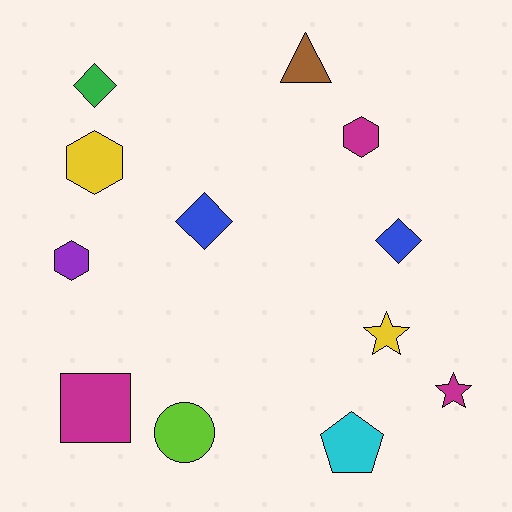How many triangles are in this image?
There is 1 triangle.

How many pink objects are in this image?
There are no pink objects.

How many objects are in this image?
There are 12 objects.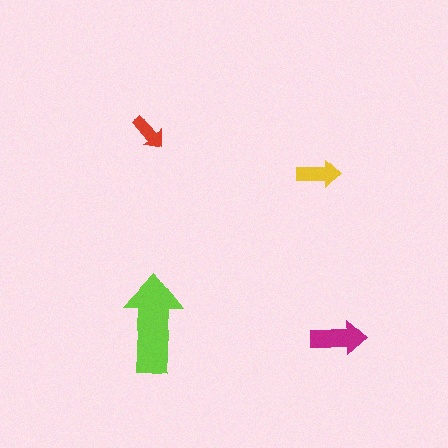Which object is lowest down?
The magenta arrow is bottommost.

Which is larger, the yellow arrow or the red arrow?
The yellow one.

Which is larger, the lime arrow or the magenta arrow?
The lime one.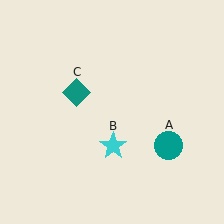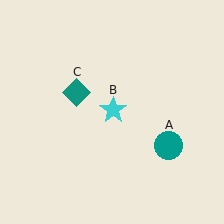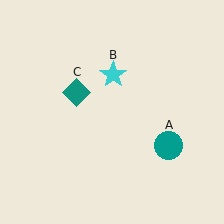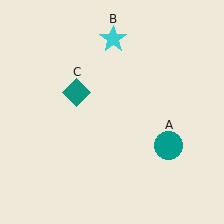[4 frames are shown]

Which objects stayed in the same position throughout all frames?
Teal circle (object A) and teal diamond (object C) remained stationary.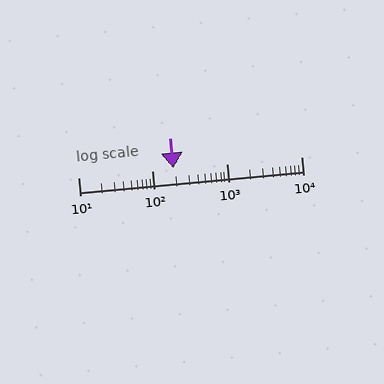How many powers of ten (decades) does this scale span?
The scale spans 3 decades, from 10 to 10000.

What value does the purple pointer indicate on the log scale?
The pointer indicates approximately 190.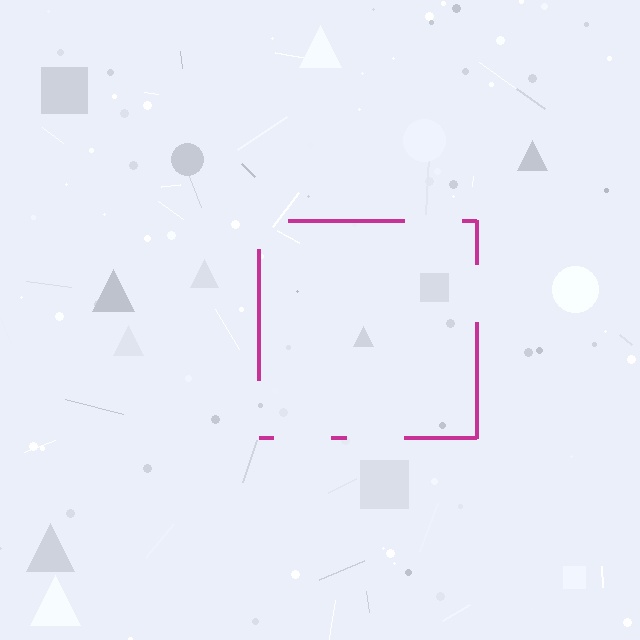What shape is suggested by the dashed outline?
The dashed outline suggests a square.